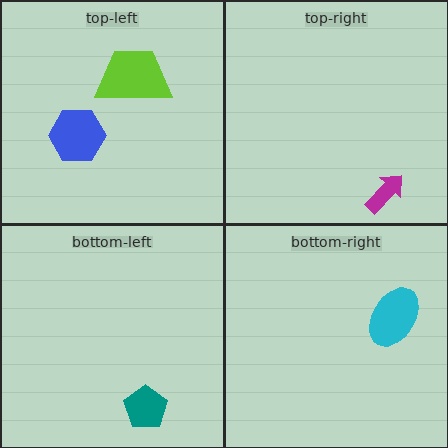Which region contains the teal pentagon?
The bottom-left region.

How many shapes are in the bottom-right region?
1.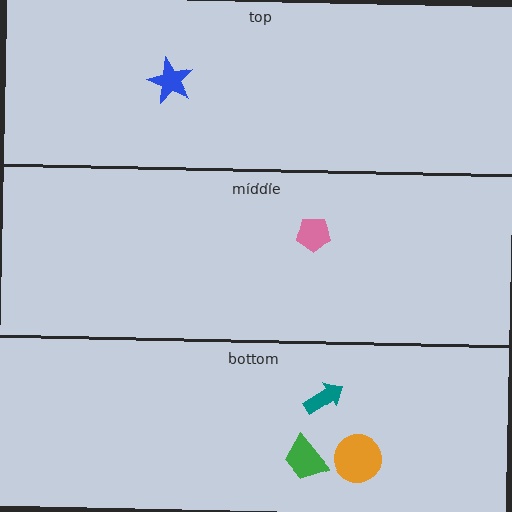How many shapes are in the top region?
1.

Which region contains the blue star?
The top region.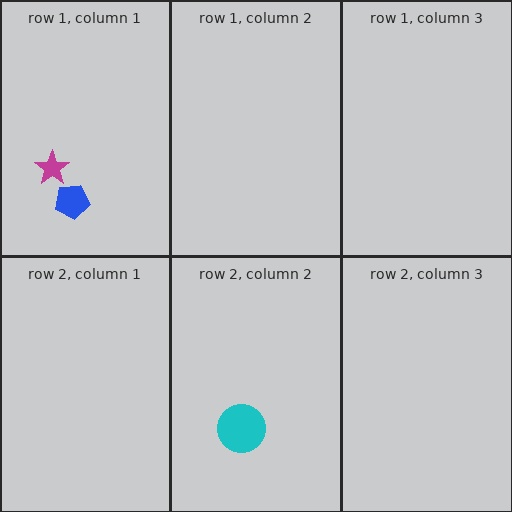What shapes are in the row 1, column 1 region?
The blue pentagon, the magenta star.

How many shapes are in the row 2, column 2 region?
1.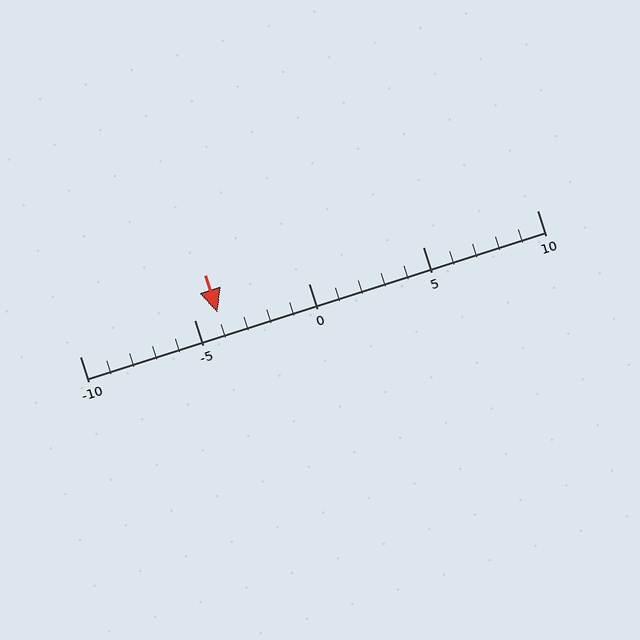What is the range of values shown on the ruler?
The ruler shows values from -10 to 10.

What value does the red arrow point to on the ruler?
The red arrow points to approximately -4.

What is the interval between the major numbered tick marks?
The major tick marks are spaced 5 units apart.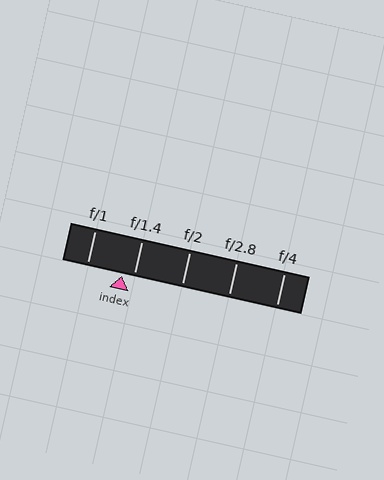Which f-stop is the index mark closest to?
The index mark is closest to f/1.4.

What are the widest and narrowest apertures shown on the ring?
The widest aperture shown is f/1 and the narrowest is f/4.